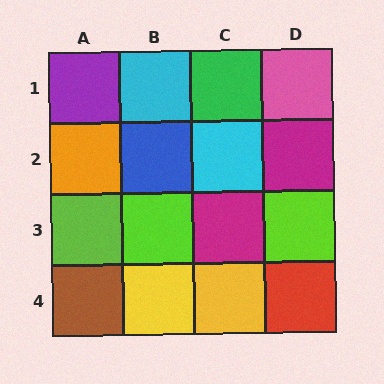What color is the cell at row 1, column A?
Purple.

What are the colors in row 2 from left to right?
Orange, blue, cyan, magenta.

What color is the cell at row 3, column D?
Lime.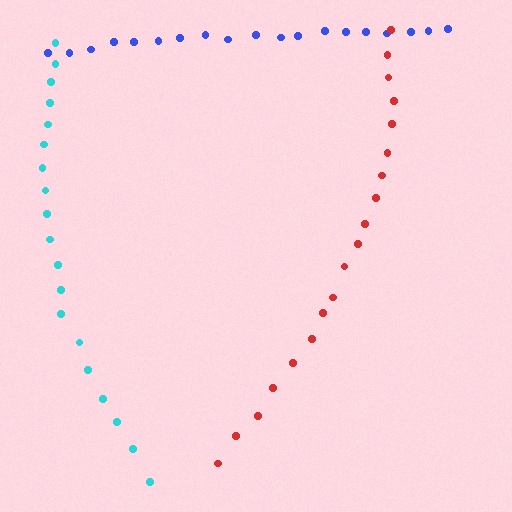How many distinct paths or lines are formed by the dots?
There are 3 distinct paths.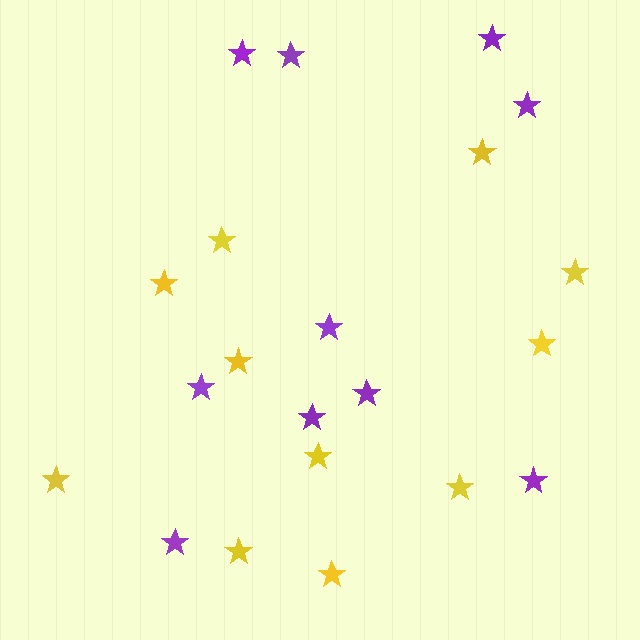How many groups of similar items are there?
There are 2 groups: one group of yellow stars (11) and one group of purple stars (10).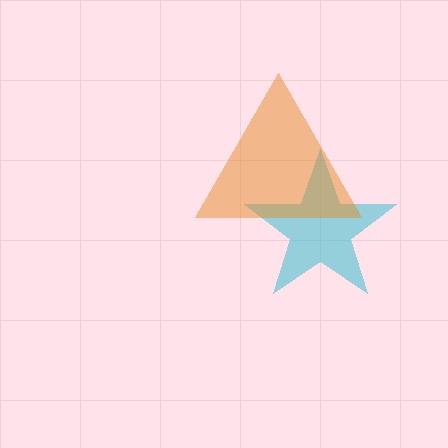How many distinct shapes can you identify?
There are 2 distinct shapes: a cyan star, an orange triangle.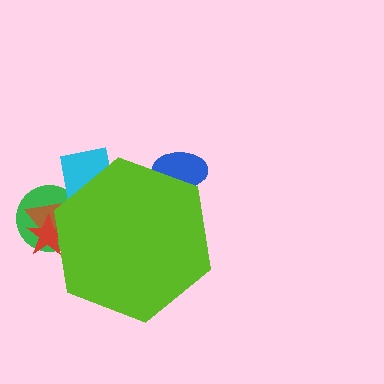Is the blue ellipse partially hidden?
Yes, the blue ellipse is partially hidden behind the lime hexagon.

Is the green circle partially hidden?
Yes, the green circle is partially hidden behind the lime hexagon.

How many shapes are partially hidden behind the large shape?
5 shapes are partially hidden.